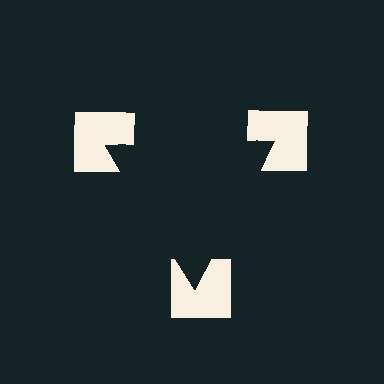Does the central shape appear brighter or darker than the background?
It typically appears slightly darker than the background, even though no actual brightness change is drawn.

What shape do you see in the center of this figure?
An illusory triangle — its edges are inferred from the aligned wedge cuts in the notched squares, not physically drawn.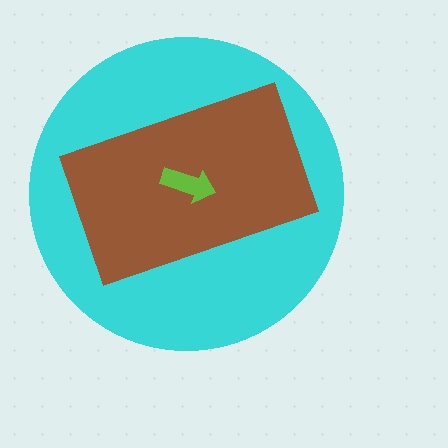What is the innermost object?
The lime arrow.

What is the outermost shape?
The cyan circle.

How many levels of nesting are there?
3.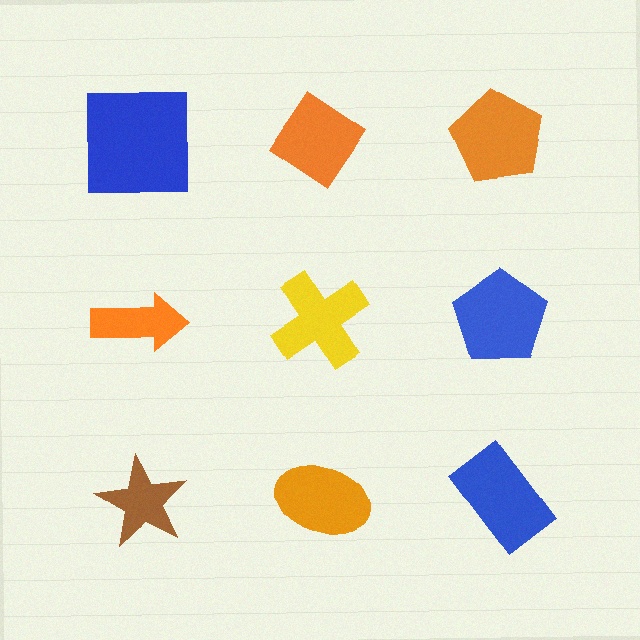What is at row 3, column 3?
A blue rectangle.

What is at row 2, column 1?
An orange arrow.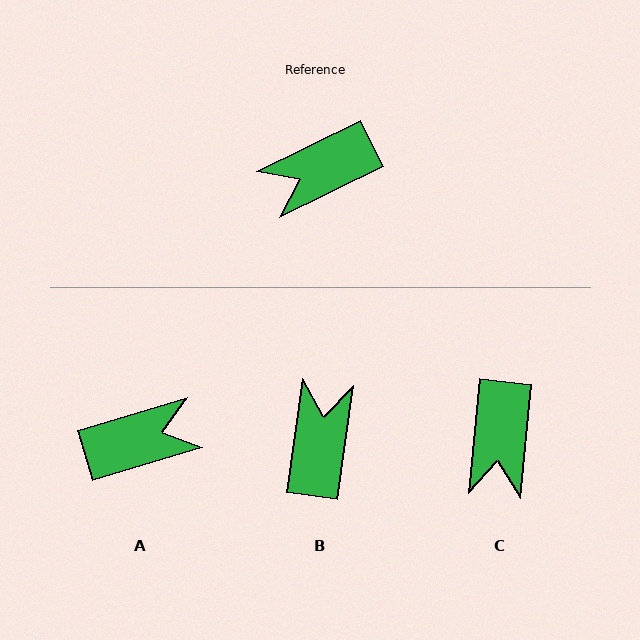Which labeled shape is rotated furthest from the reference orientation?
A, about 170 degrees away.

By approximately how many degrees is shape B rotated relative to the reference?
Approximately 125 degrees clockwise.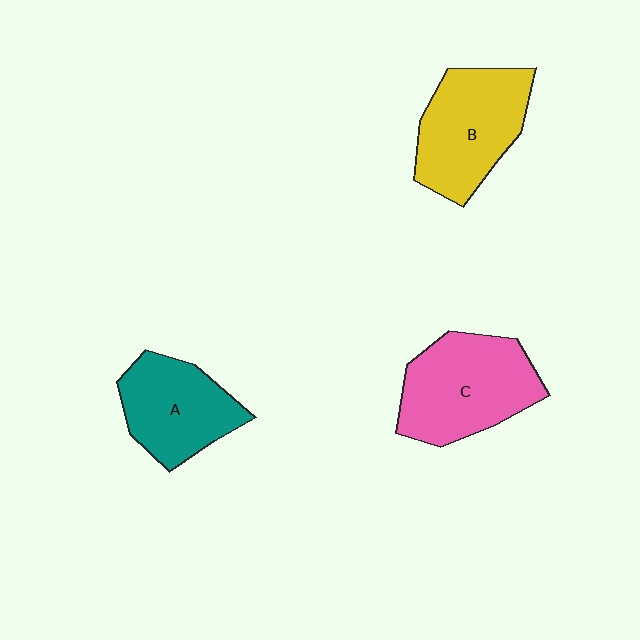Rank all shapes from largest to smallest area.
From largest to smallest: C (pink), B (yellow), A (teal).